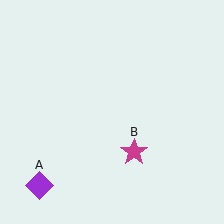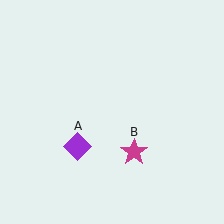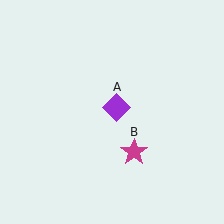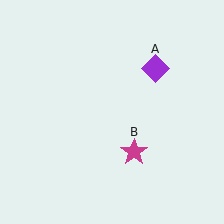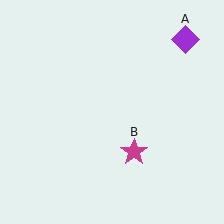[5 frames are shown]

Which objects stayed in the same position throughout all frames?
Magenta star (object B) remained stationary.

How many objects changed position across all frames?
1 object changed position: purple diamond (object A).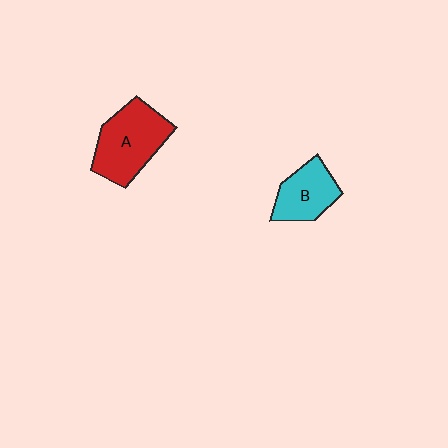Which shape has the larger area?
Shape A (red).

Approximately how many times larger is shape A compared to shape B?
Approximately 1.5 times.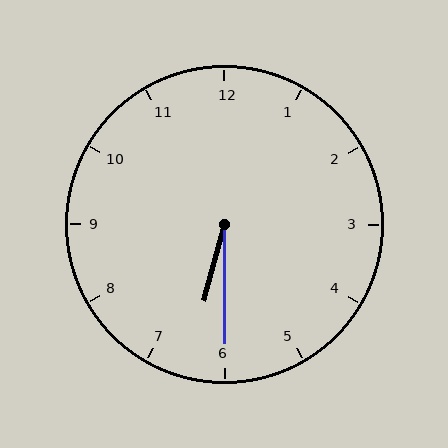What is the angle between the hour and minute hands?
Approximately 15 degrees.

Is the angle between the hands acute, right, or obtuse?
It is acute.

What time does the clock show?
6:30.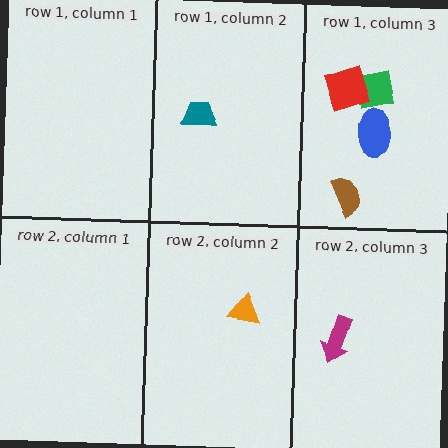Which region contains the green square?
The row 1, column 3 region.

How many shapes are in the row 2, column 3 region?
1.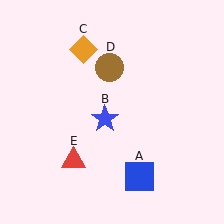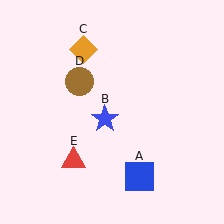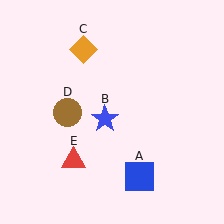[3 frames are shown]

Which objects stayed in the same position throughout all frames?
Blue square (object A) and blue star (object B) and orange diamond (object C) and red triangle (object E) remained stationary.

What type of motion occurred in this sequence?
The brown circle (object D) rotated counterclockwise around the center of the scene.